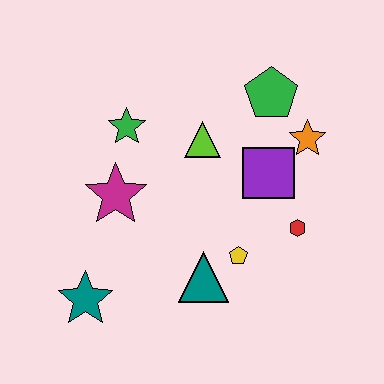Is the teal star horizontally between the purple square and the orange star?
No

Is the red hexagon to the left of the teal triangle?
No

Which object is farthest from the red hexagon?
The teal star is farthest from the red hexagon.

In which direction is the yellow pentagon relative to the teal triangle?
The yellow pentagon is to the right of the teal triangle.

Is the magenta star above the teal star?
Yes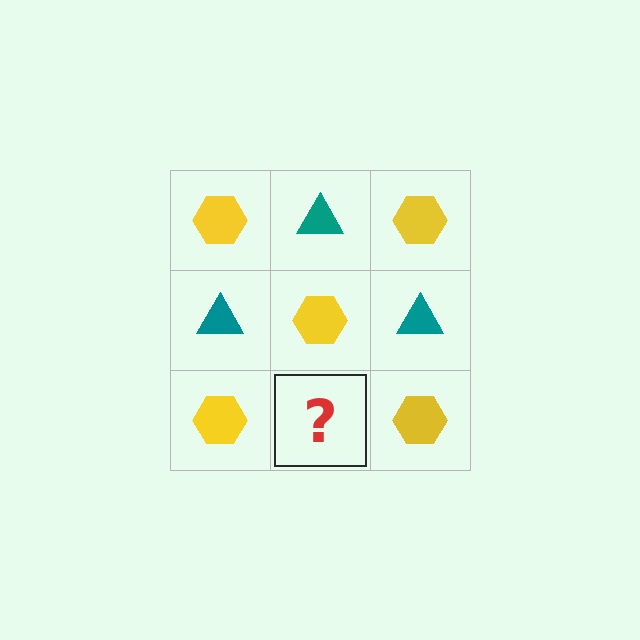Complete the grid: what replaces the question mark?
The question mark should be replaced with a teal triangle.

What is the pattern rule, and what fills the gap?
The rule is that it alternates yellow hexagon and teal triangle in a checkerboard pattern. The gap should be filled with a teal triangle.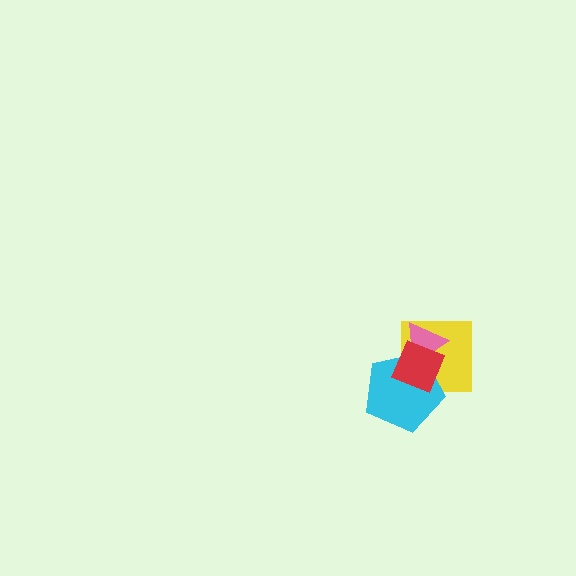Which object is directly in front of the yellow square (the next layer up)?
The cyan pentagon is directly in front of the yellow square.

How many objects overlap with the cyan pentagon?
3 objects overlap with the cyan pentagon.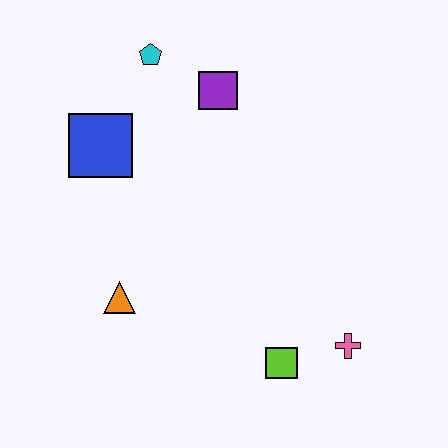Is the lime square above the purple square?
No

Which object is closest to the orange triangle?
The blue square is closest to the orange triangle.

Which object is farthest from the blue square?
The pink cross is farthest from the blue square.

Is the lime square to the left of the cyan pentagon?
No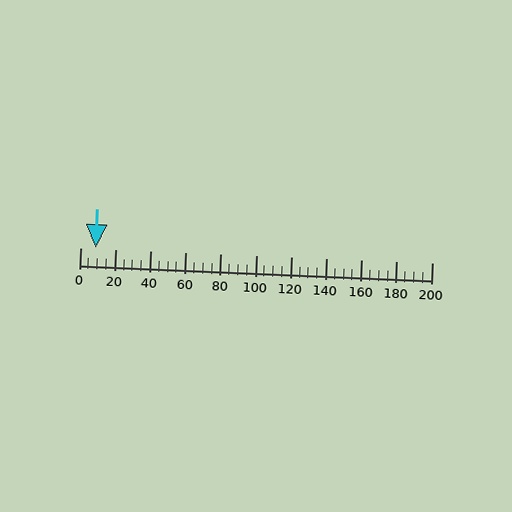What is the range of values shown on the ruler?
The ruler shows values from 0 to 200.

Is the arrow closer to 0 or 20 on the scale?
The arrow is closer to 0.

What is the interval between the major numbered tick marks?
The major tick marks are spaced 20 units apart.